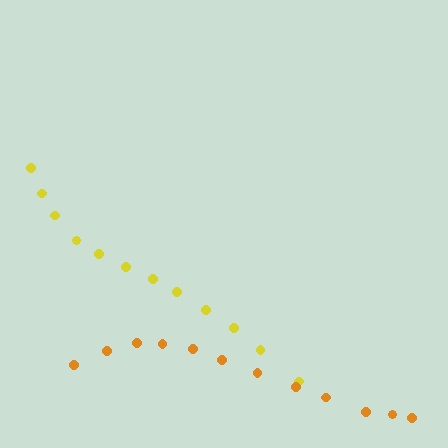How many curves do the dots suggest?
There are 2 distinct paths.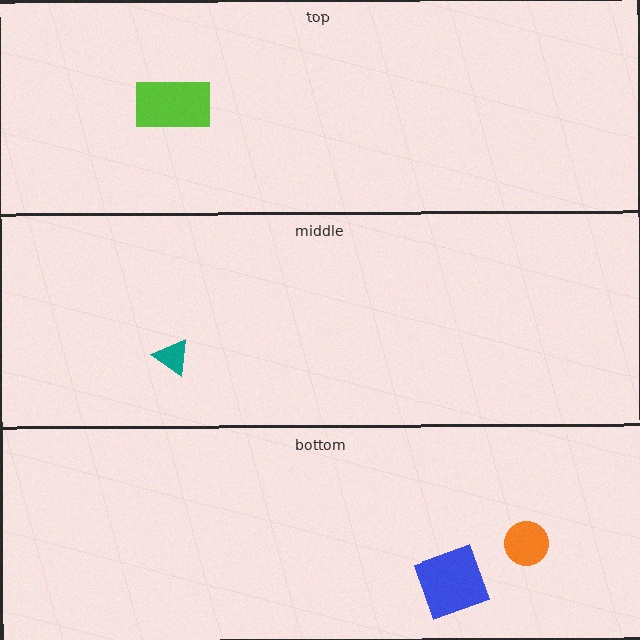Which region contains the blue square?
The bottom region.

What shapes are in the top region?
The lime rectangle.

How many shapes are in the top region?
1.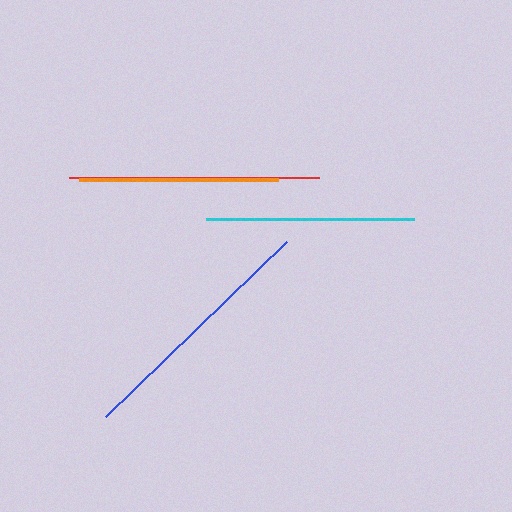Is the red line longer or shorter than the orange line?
The red line is longer than the orange line.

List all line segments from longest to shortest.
From longest to shortest: blue, red, cyan, orange.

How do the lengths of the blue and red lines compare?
The blue and red lines are approximately the same length.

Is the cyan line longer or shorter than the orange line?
The cyan line is longer than the orange line.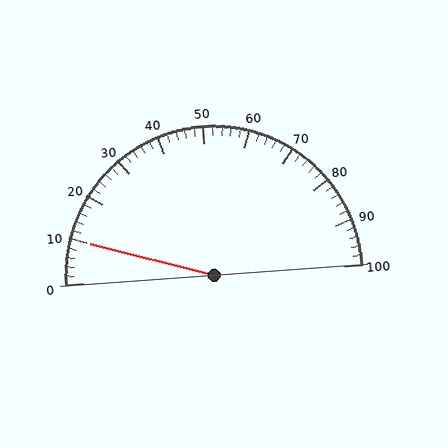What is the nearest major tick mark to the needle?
The nearest major tick mark is 10.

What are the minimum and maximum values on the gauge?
The gauge ranges from 0 to 100.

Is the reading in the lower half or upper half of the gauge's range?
The reading is in the lower half of the range (0 to 100).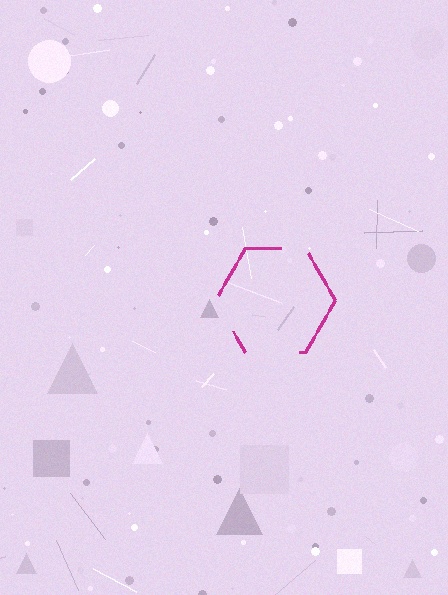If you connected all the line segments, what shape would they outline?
They would outline a hexagon.